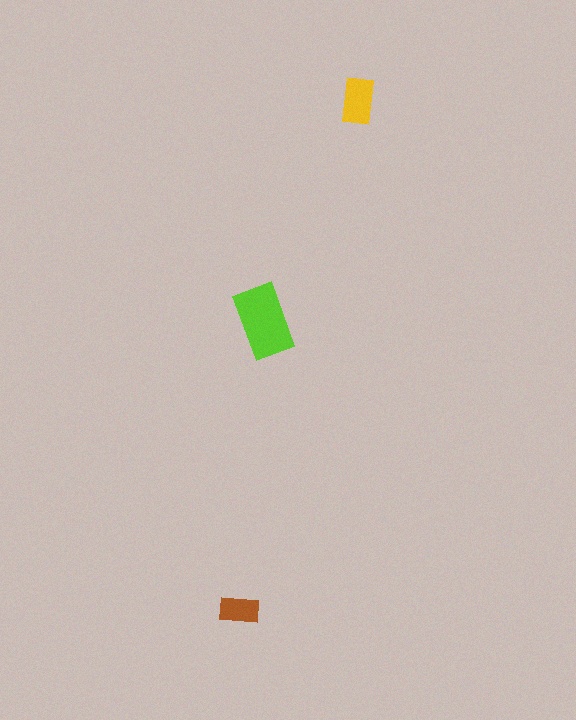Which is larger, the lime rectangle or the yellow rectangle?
The lime one.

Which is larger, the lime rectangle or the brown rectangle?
The lime one.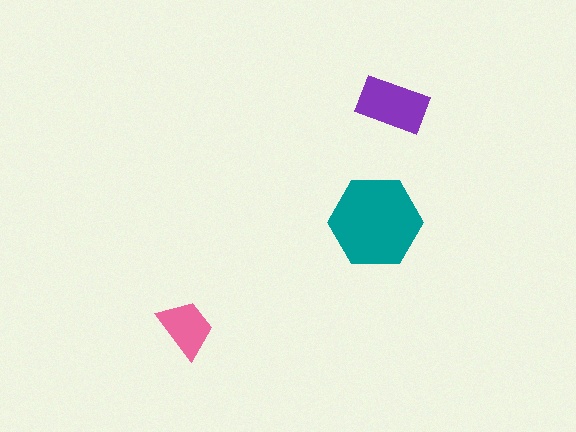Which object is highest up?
The purple rectangle is topmost.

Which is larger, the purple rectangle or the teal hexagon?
The teal hexagon.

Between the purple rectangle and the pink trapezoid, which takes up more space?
The purple rectangle.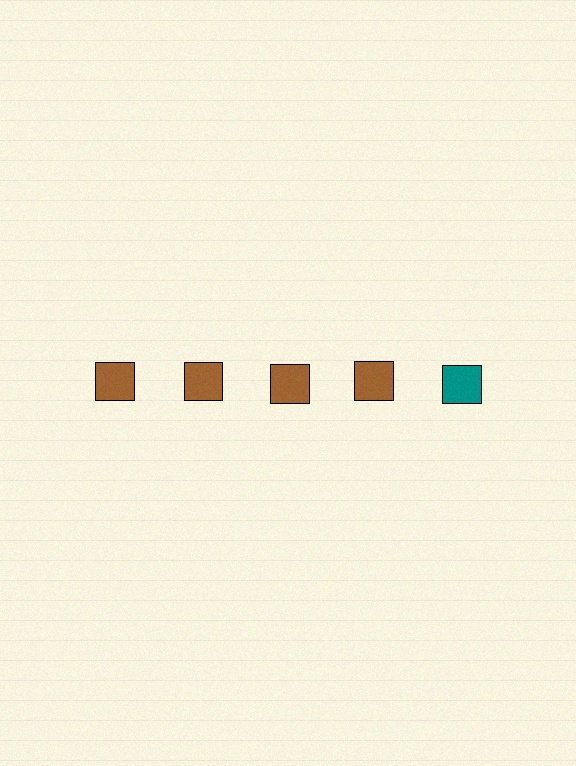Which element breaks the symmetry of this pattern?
The teal square in the top row, rightmost column breaks the symmetry. All other shapes are brown squares.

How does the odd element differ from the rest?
It has a different color: teal instead of brown.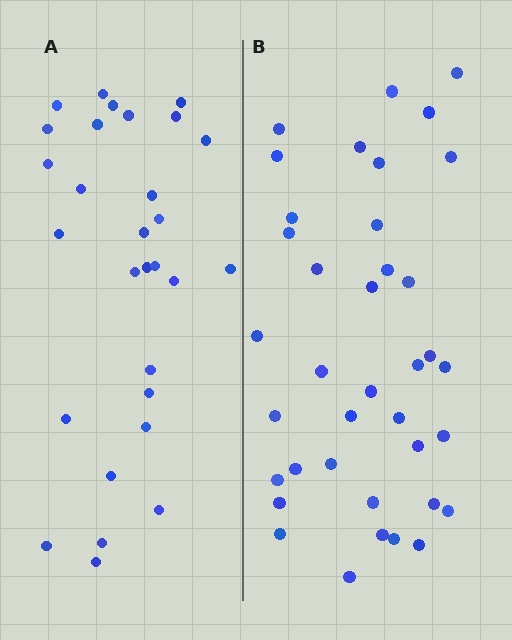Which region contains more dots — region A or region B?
Region B (the right region) has more dots.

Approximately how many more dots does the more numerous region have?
Region B has roughly 8 or so more dots than region A.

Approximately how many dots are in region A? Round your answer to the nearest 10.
About 30 dots. (The exact count is 29, which rounds to 30.)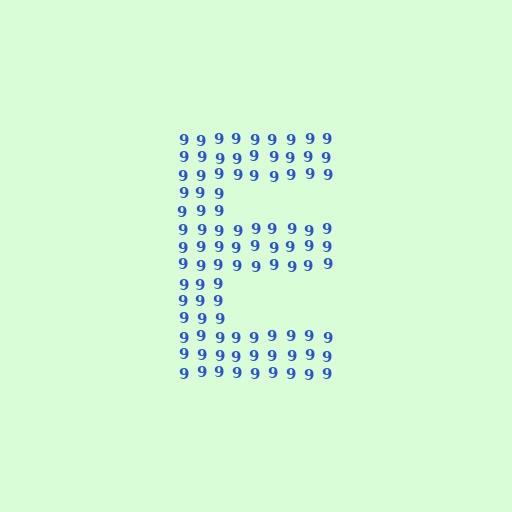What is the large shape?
The large shape is the letter E.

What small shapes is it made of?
It is made of small digit 9's.